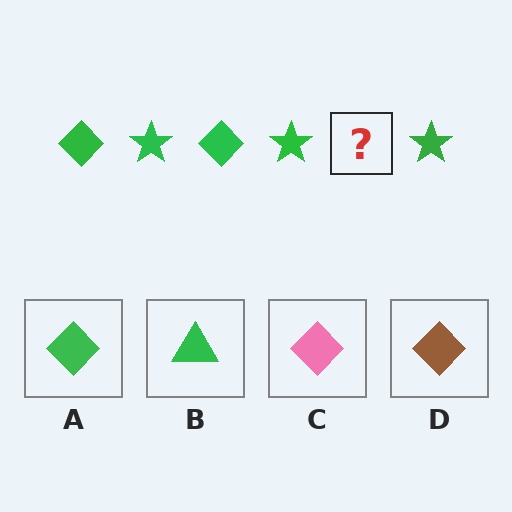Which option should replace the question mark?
Option A.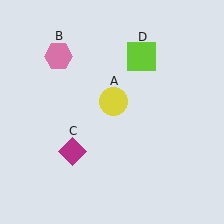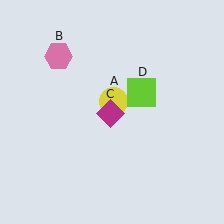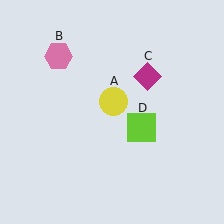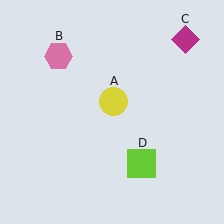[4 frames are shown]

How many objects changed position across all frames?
2 objects changed position: magenta diamond (object C), lime square (object D).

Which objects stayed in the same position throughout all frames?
Yellow circle (object A) and pink hexagon (object B) remained stationary.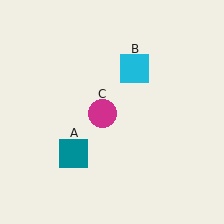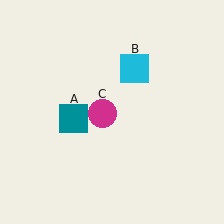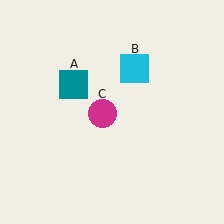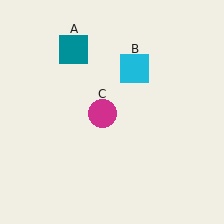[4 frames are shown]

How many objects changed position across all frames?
1 object changed position: teal square (object A).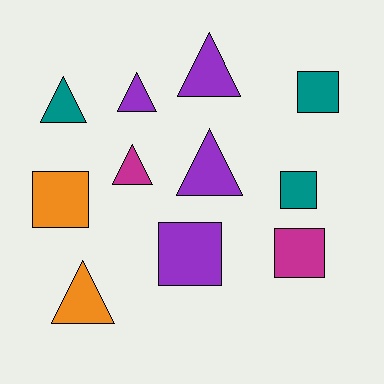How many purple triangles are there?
There are 3 purple triangles.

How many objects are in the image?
There are 11 objects.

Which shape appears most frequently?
Triangle, with 6 objects.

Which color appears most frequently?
Purple, with 4 objects.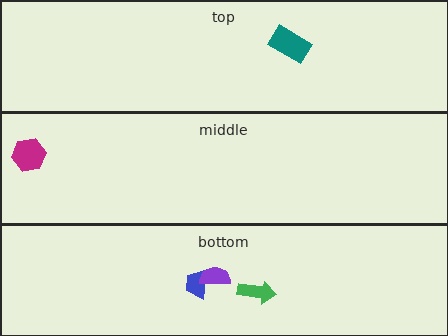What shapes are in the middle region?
The magenta hexagon.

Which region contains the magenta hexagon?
The middle region.